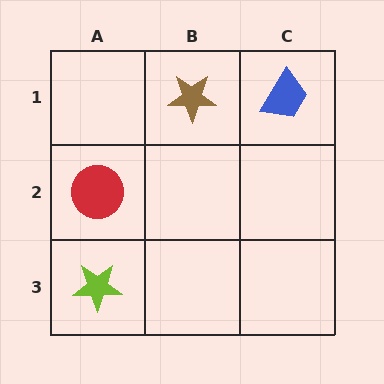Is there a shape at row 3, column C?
No, that cell is empty.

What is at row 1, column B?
A brown star.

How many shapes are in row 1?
2 shapes.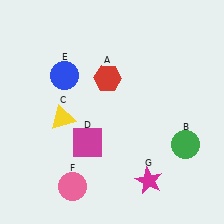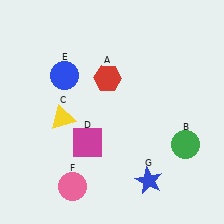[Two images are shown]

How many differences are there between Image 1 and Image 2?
There is 1 difference between the two images.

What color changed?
The star (G) changed from magenta in Image 1 to blue in Image 2.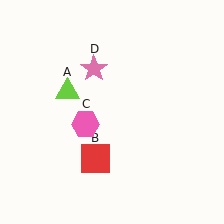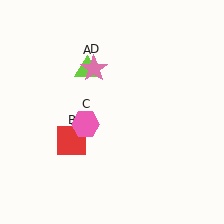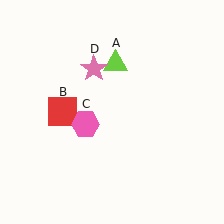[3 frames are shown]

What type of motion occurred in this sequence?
The lime triangle (object A), red square (object B) rotated clockwise around the center of the scene.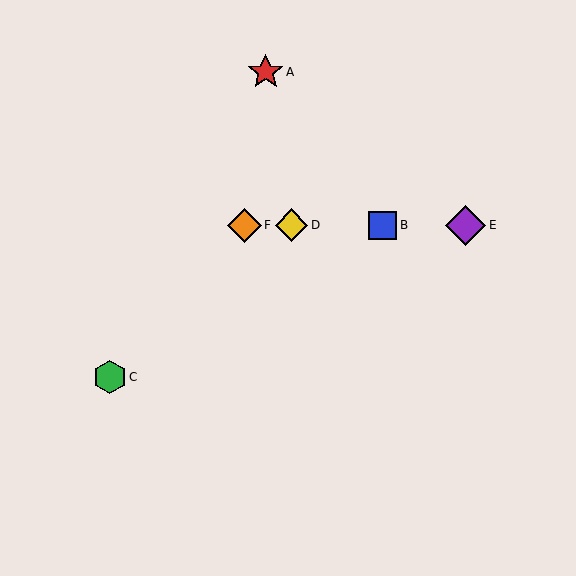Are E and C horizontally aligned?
No, E is at y≈225 and C is at y≈377.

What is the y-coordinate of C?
Object C is at y≈377.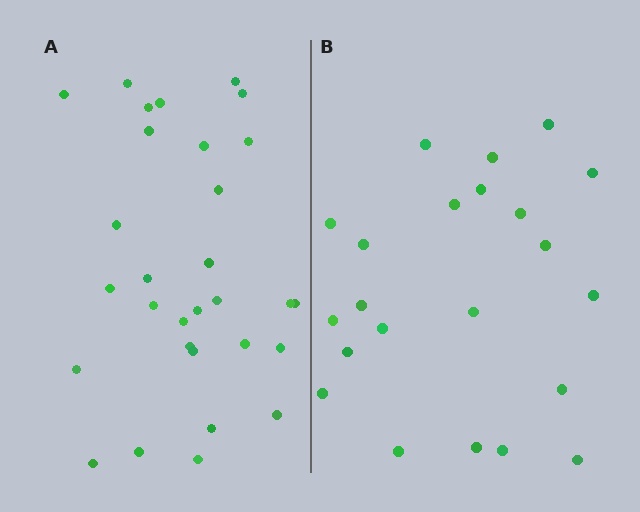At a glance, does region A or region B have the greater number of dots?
Region A (the left region) has more dots.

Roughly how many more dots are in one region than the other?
Region A has roughly 8 or so more dots than region B.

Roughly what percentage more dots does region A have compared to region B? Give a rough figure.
About 35% more.